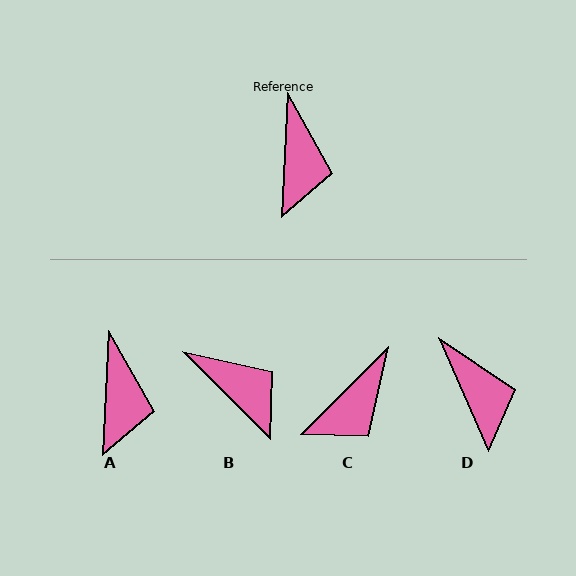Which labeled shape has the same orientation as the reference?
A.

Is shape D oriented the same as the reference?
No, it is off by about 27 degrees.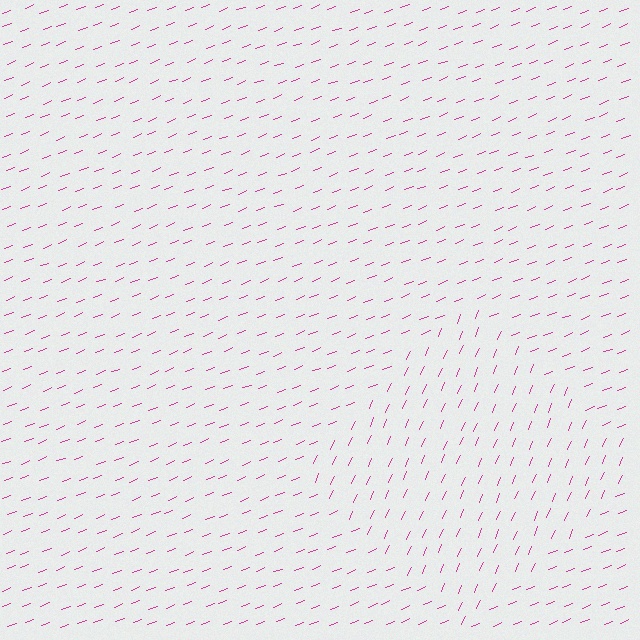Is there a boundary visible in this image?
Yes, there is a texture boundary formed by a change in line orientation.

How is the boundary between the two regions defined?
The boundary is defined purely by a change in line orientation (approximately 45 degrees difference). All lines are the same color and thickness.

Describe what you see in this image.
The image is filled with small magenta line segments. A diamond region in the image has lines oriented differently from the surrounding lines, creating a visible texture boundary.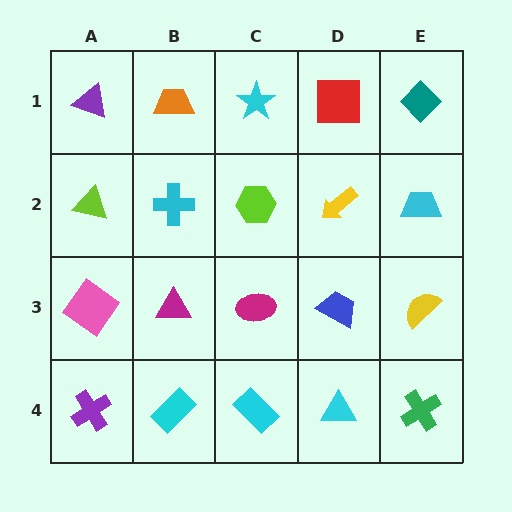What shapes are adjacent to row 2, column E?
A teal diamond (row 1, column E), a yellow semicircle (row 3, column E), a yellow arrow (row 2, column D).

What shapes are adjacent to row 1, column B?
A cyan cross (row 2, column B), a purple triangle (row 1, column A), a cyan star (row 1, column C).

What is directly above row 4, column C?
A magenta ellipse.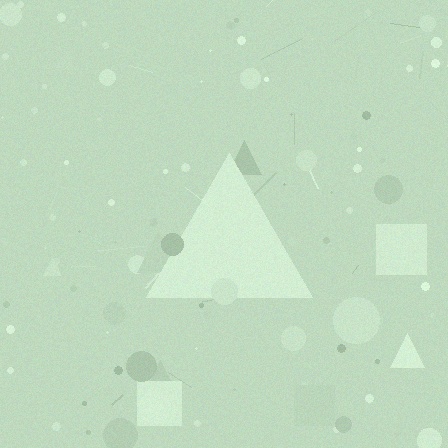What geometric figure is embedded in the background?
A triangle is embedded in the background.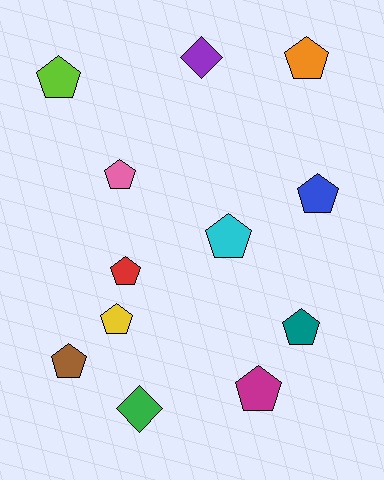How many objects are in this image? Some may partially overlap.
There are 12 objects.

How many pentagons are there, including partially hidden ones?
There are 10 pentagons.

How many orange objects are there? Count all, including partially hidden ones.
There is 1 orange object.